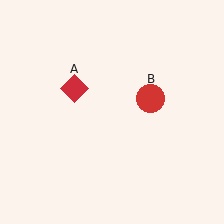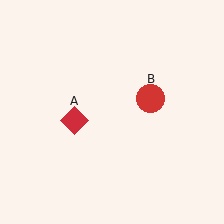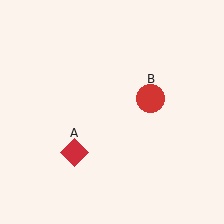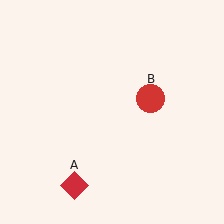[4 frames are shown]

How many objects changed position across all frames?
1 object changed position: red diamond (object A).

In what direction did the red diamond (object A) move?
The red diamond (object A) moved down.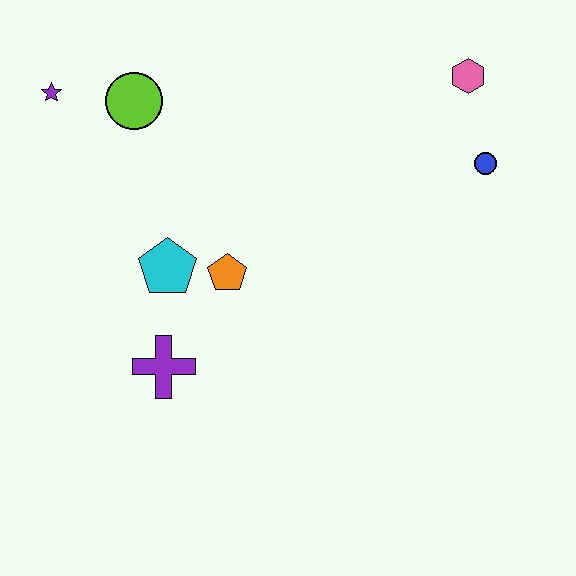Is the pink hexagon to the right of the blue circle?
No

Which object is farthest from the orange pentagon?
The pink hexagon is farthest from the orange pentagon.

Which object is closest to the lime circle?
The purple star is closest to the lime circle.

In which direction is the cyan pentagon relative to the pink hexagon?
The cyan pentagon is to the left of the pink hexagon.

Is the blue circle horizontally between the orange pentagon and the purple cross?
No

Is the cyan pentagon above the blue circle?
No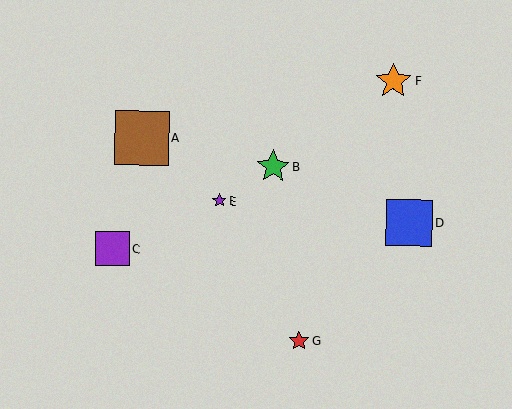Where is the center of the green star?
The center of the green star is at (273, 166).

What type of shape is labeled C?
Shape C is a purple square.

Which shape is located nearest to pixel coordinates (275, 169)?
The green star (labeled B) at (273, 166) is nearest to that location.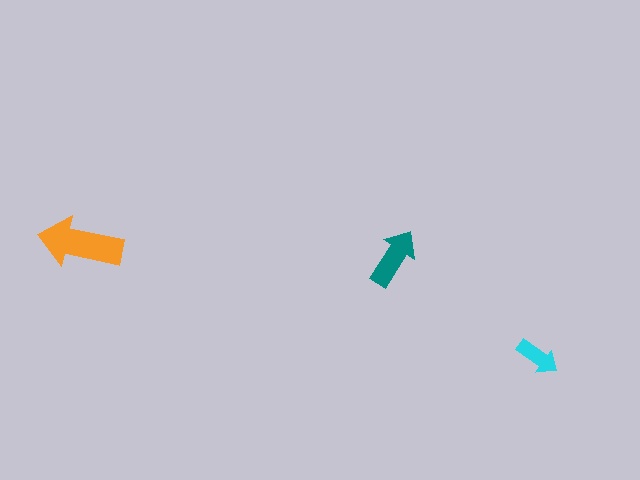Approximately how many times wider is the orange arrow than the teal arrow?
About 1.5 times wider.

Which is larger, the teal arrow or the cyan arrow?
The teal one.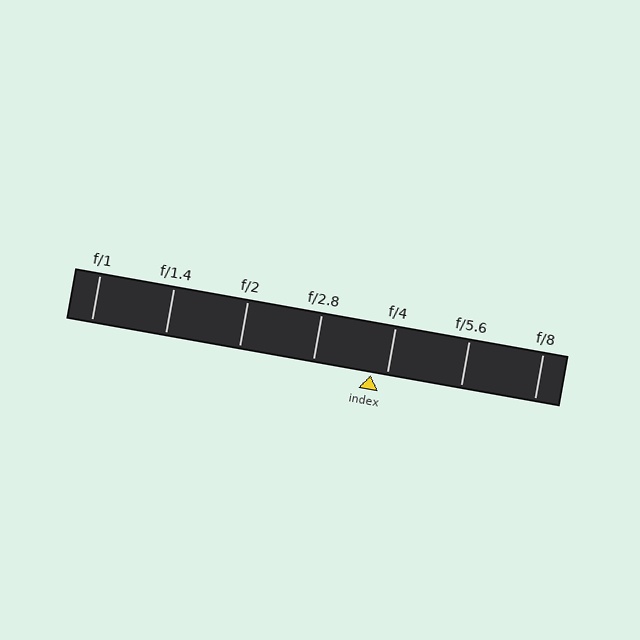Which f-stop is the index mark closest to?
The index mark is closest to f/4.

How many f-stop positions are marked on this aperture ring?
There are 7 f-stop positions marked.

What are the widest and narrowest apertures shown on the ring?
The widest aperture shown is f/1 and the narrowest is f/8.